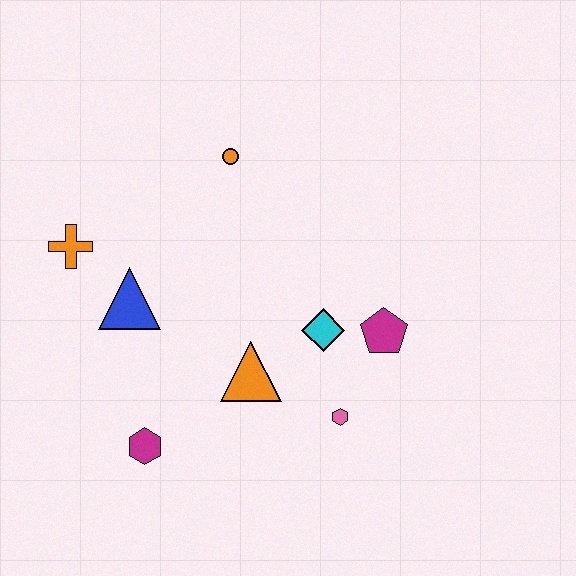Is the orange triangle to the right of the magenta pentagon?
No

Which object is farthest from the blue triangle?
The magenta pentagon is farthest from the blue triangle.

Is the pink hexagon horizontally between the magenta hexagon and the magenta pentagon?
Yes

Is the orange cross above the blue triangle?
Yes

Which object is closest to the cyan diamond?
The magenta pentagon is closest to the cyan diamond.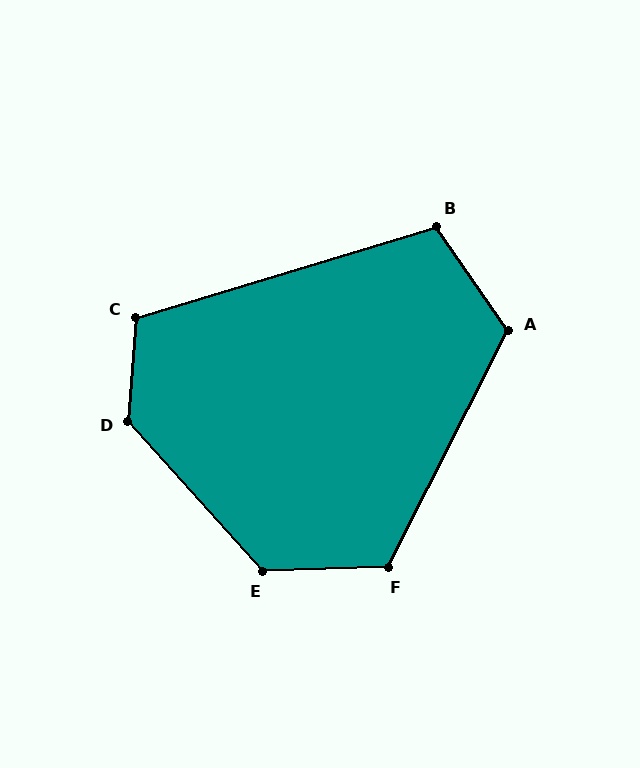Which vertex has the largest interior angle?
D, at approximately 134 degrees.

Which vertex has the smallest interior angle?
B, at approximately 108 degrees.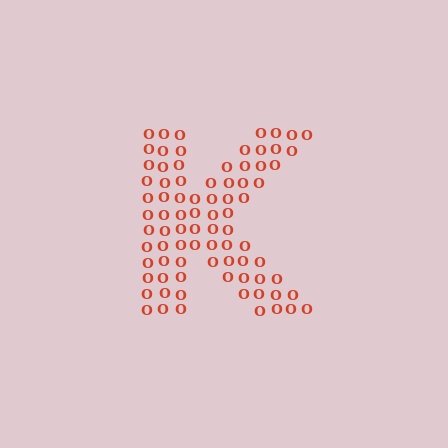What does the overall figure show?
The overall figure shows the letter K.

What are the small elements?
The small elements are letter O's.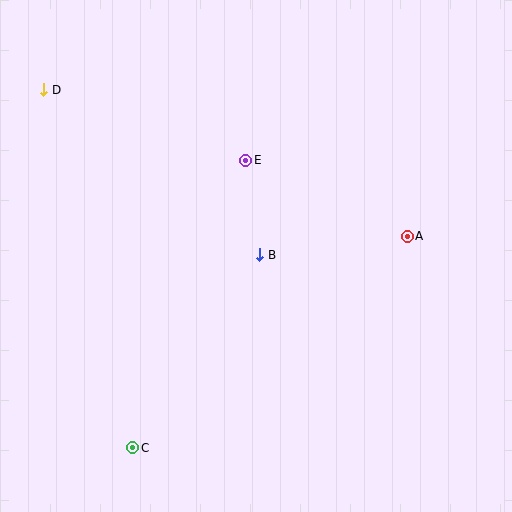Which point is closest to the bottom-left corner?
Point C is closest to the bottom-left corner.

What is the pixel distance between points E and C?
The distance between E and C is 309 pixels.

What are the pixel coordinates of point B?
Point B is at (260, 255).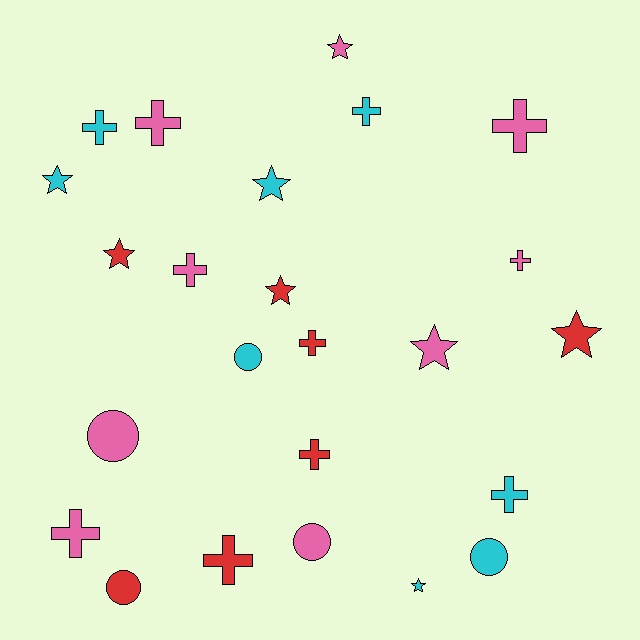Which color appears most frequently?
Pink, with 9 objects.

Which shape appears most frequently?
Cross, with 11 objects.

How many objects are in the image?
There are 24 objects.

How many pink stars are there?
There are 2 pink stars.